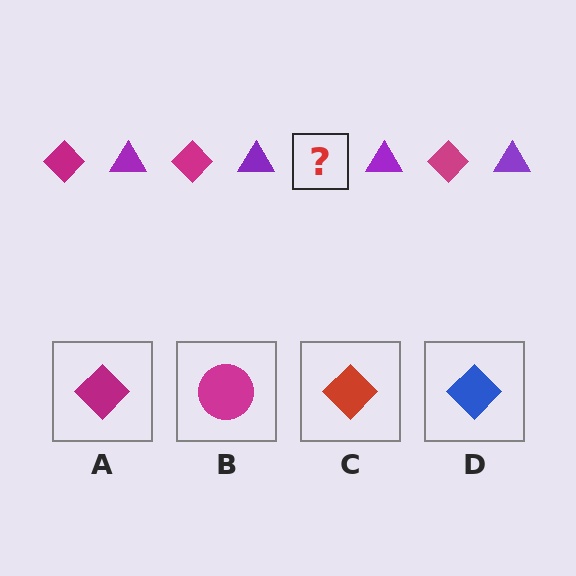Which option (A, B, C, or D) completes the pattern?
A.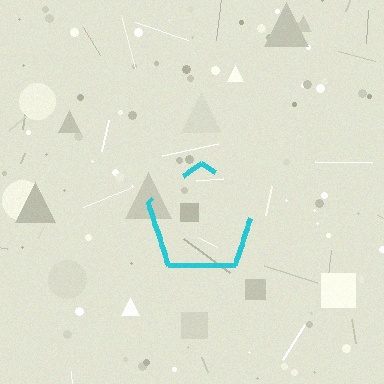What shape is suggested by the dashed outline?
The dashed outline suggests a pentagon.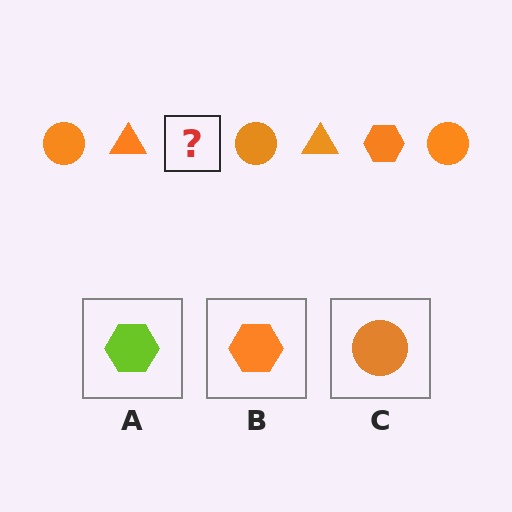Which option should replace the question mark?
Option B.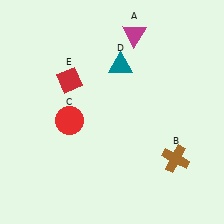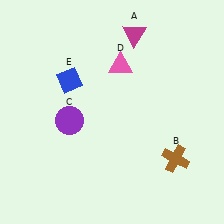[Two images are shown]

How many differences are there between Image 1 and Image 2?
There are 3 differences between the two images.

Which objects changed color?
C changed from red to purple. D changed from teal to pink. E changed from red to blue.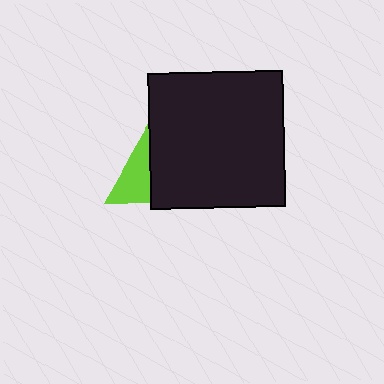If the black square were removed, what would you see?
You would see the complete lime triangle.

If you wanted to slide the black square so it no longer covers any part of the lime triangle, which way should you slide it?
Slide it right — that is the most direct way to separate the two shapes.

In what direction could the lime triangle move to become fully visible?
The lime triangle could move left. That would shift it out from behind the black square entirely.